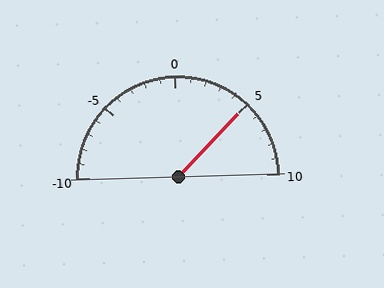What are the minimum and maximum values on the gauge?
The gauge ranges from -10 to 10.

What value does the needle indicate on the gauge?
The needle indicates approximately 5.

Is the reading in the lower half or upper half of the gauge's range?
The reading is in the upper half of the range (-10 to 10).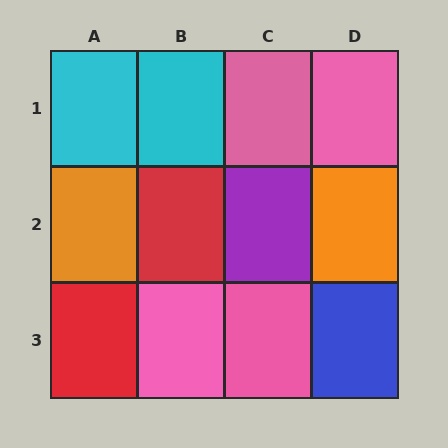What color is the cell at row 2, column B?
Red.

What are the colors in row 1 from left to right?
Cyan, cyan, pink, pink.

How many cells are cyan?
2 cells are cyan.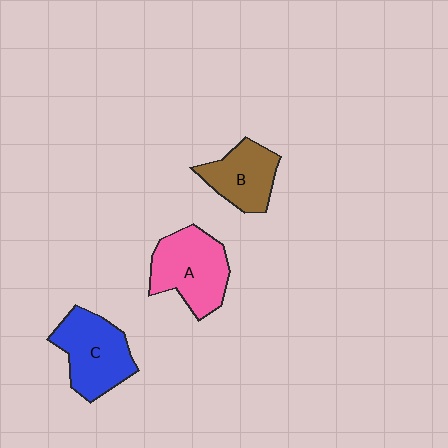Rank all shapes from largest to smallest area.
From largest to smallest: A (pink), C (blue), B (brown).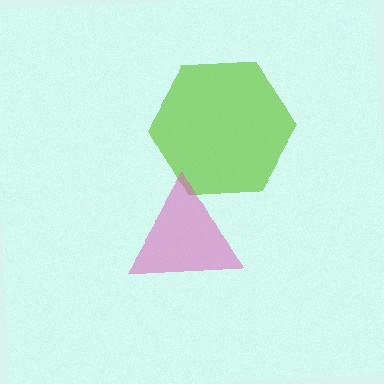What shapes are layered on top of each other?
The layered shapes are: a lime hexagon, a pink triangle.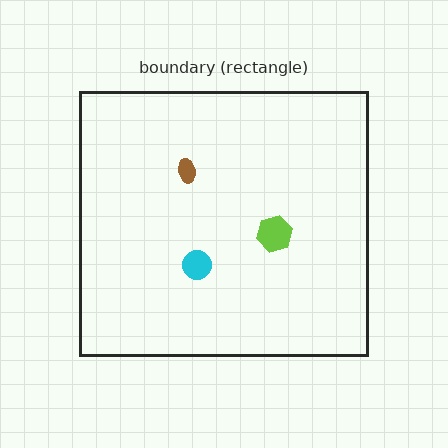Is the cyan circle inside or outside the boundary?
Inside.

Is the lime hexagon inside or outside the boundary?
Inside.